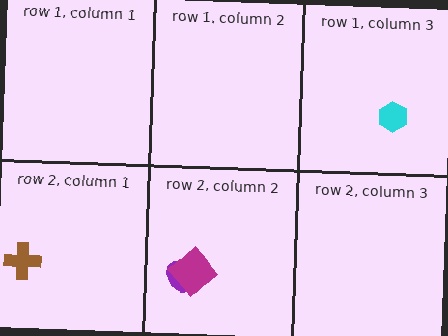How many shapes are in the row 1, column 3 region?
1.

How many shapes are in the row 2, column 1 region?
1.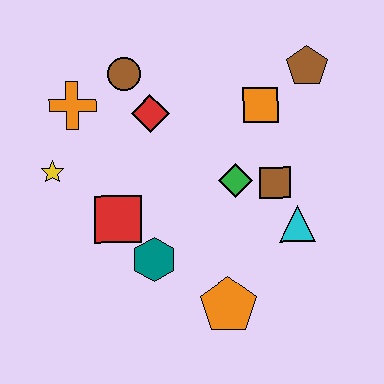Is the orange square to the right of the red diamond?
Yes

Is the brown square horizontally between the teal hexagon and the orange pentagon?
No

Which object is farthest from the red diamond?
The orange pentagon is farthest from the red diamond.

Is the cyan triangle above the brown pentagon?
No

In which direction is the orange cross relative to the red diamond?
The orange cross is to the left of the red diamond.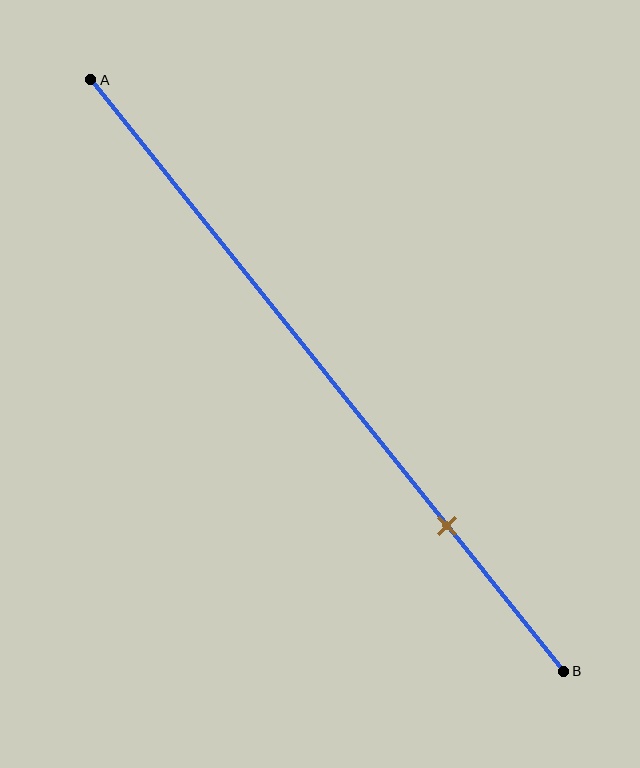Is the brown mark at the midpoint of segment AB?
No, the mark is at about 75% from A, not at the 50% midpoint.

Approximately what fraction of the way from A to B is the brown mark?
The brown mark is approximately 75% of the way from A to B.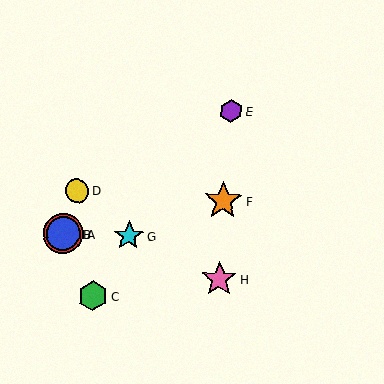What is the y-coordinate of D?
Object D is at y≈191.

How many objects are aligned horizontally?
3 objects (A, B, G) are aligned horizontally.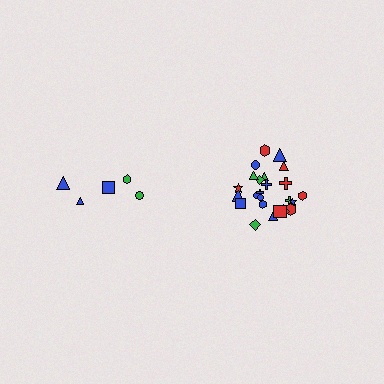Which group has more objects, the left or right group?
The right group.